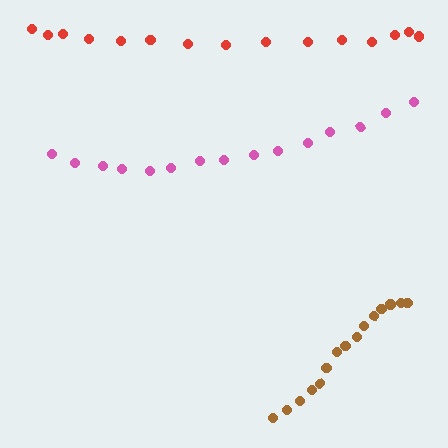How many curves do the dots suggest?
There are 3 distinct paths.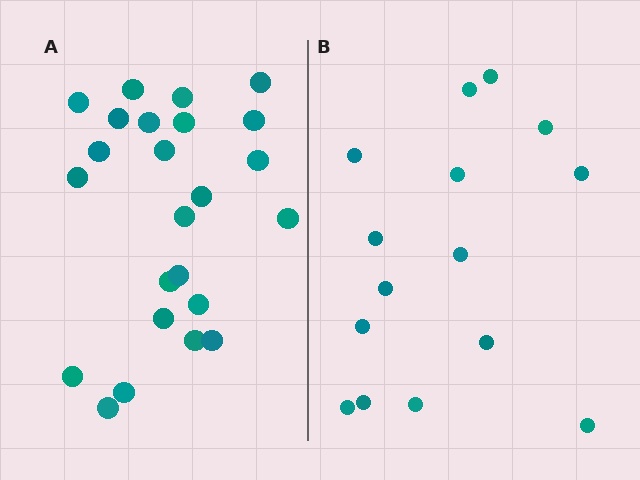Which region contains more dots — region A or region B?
Region A (the left region) has more dots.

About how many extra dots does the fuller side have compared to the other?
Region A has roughly 8 or so more dots than region B.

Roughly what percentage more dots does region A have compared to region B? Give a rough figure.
About 60% more.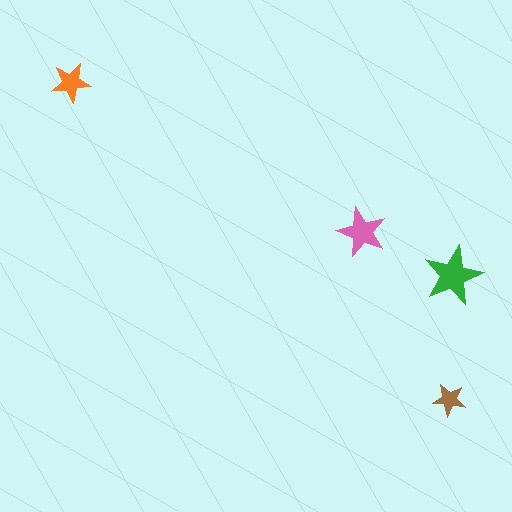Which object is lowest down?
The brown star is bottommost.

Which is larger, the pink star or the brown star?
The pink one.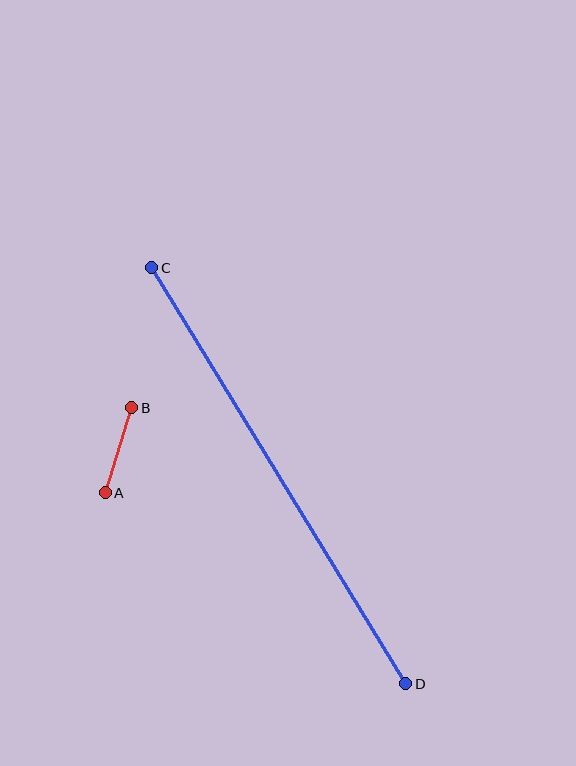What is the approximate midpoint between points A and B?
The midpoint is at approximately (119, 450) pixels.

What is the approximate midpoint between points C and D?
The midpoint is at approximately (279, 476) pixels.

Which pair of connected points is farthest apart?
Points C and D are farthest apart.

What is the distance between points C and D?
The distance is approximately 487 pixels.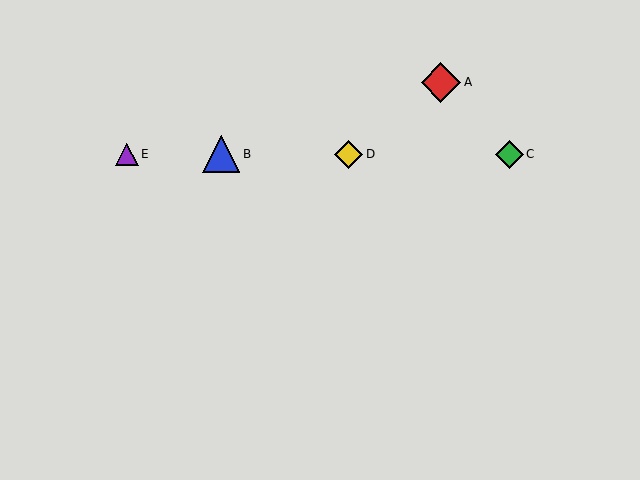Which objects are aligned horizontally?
Objects B, C, D, E are aligned horizontally.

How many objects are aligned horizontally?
4 objects (B, C, D, E) are aligned horizontally.